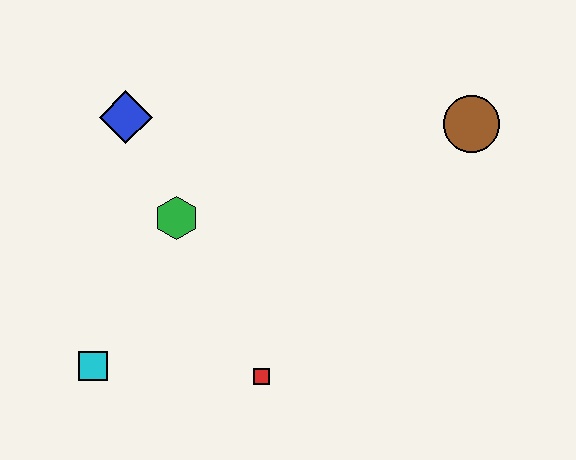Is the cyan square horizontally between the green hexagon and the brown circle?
No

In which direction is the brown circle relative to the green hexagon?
The brown circle is to the right of the green hexagon.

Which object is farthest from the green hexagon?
The brown circle is farthest from the green hexagon.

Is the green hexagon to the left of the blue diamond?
No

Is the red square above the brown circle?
No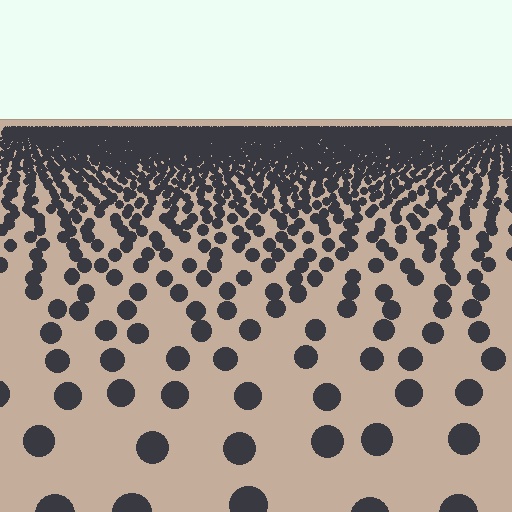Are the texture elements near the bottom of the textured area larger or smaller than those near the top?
Larger. Near the bottom, elements are closer to the viewer and appear at a bigger on-screen size.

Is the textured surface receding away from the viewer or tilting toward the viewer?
The surface is receding away from the viewer. Texture elements get smaller and denser toward the top.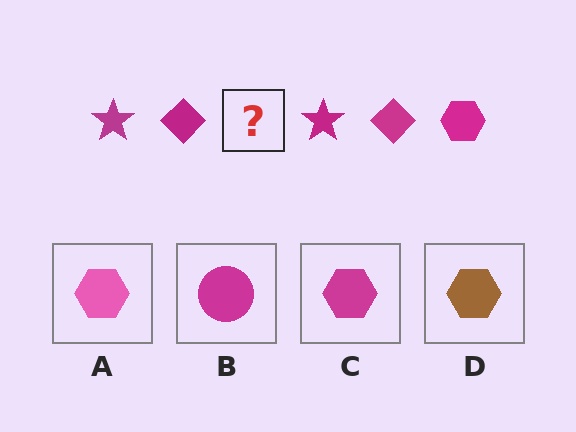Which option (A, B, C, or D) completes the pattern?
C.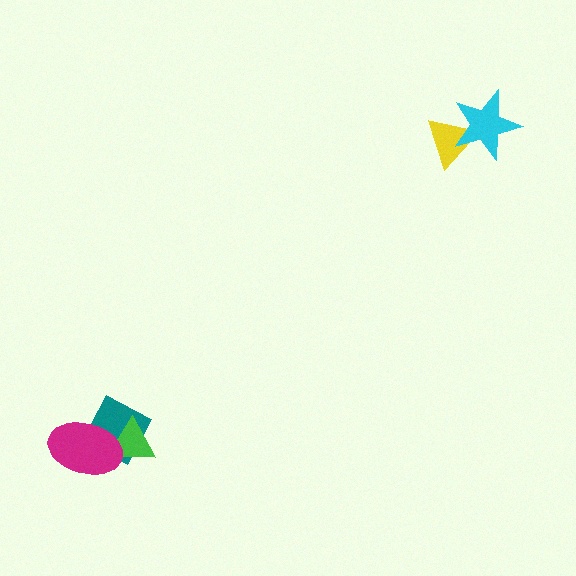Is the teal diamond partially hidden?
Yes, it is partially covered by another shape.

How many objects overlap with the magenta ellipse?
2 objects overlap with the magenta ellipse.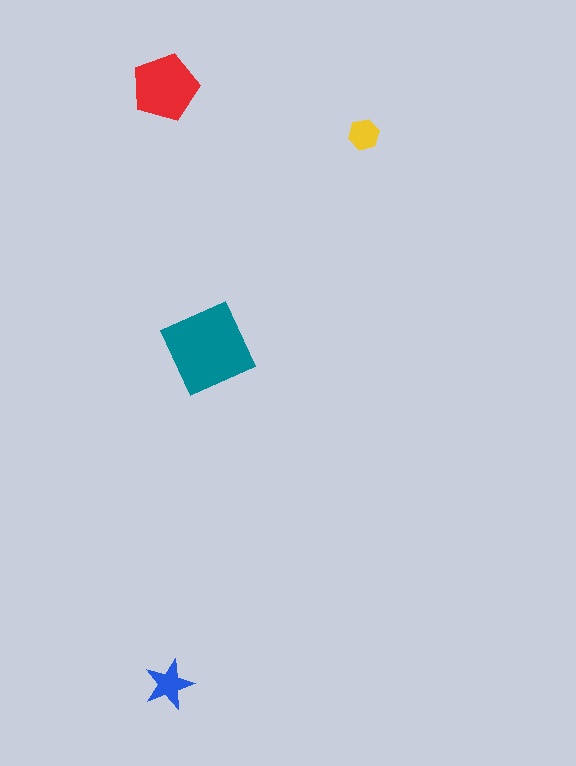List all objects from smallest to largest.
The yellow hexagon, the blue star, the red pentagon, the teal square.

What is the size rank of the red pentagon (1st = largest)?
2nd.